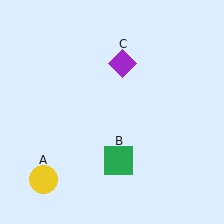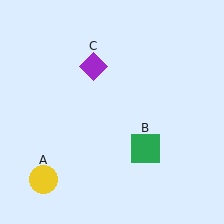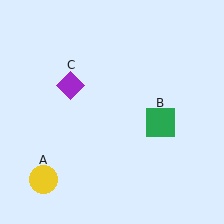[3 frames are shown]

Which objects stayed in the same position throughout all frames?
Yellow circle (object A) remained stationary.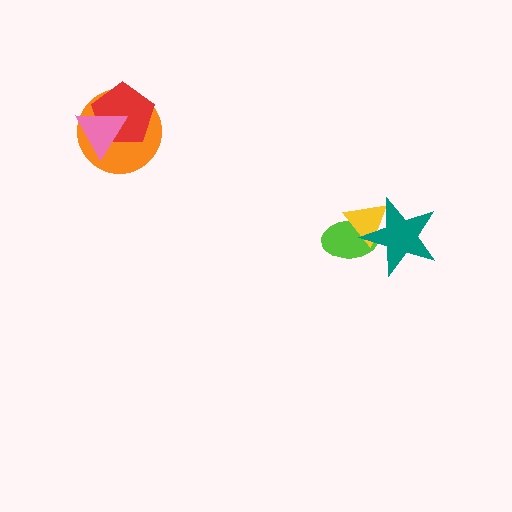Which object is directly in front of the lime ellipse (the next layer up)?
The yellow triangle is directly in front of the lime ellipse.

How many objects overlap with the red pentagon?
2 objects overlap with the red pentagon.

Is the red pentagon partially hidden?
Yes, it is partially covered by another shape.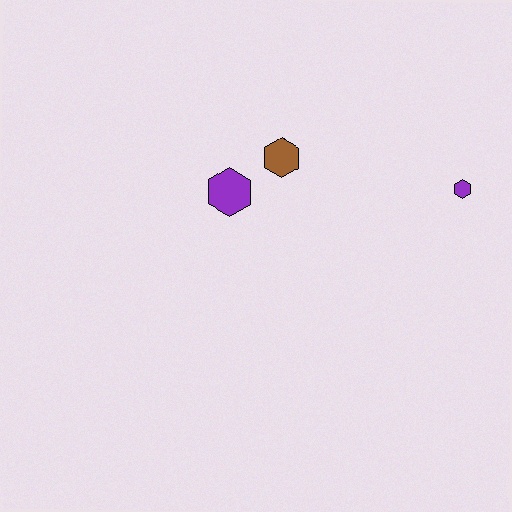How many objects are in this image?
There are 3 objects.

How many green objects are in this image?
There are no green objects.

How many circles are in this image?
There are no circles.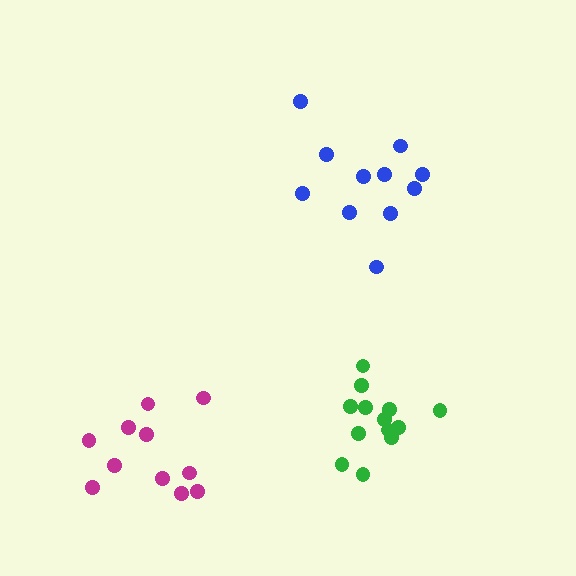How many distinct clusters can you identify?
There are 3 distinct clusters.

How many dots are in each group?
Group 1: 11 dots, Group 2: 11 dots, Group 3: 13 dots (35 total).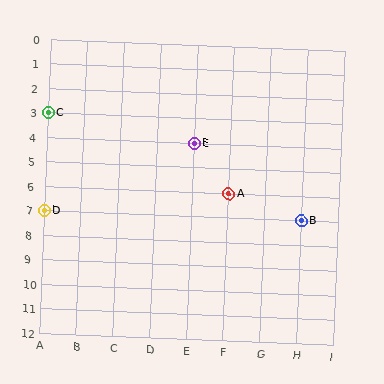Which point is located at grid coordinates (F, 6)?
Point A is at (F, 6).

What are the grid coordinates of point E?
Point E is at grid coordinates (E, 4).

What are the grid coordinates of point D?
Point D is at grid coordinates (A, 7).